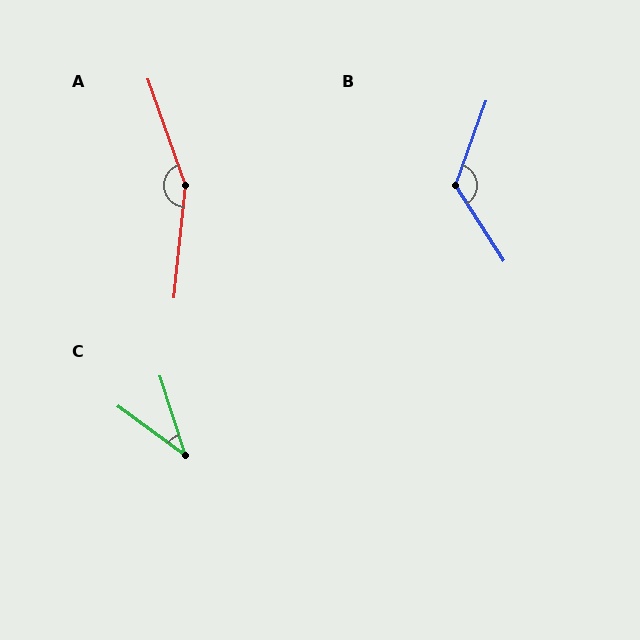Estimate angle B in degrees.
Approximately 128 degrees.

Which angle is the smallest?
C, at approximately 36 degrees.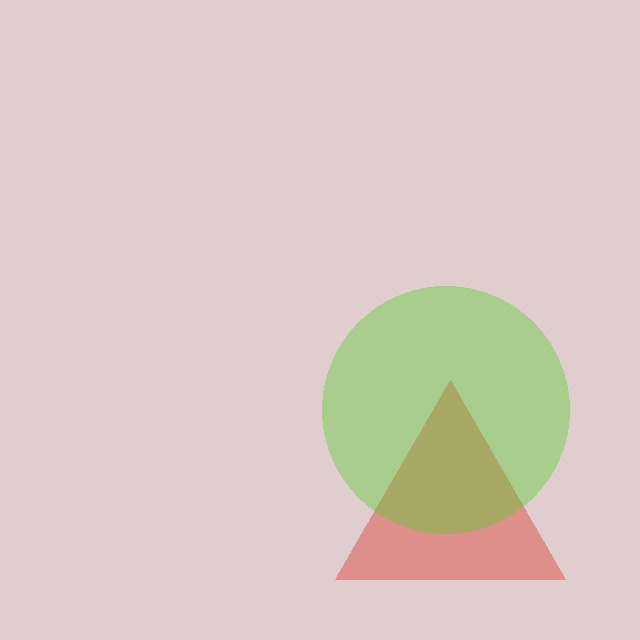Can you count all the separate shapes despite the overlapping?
Yes, there are 2 separate shapes.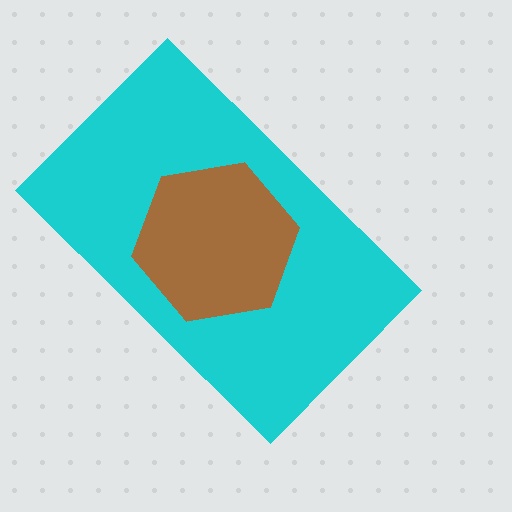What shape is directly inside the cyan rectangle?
The brown hexagon.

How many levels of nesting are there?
2.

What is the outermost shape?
The cyan rectangle.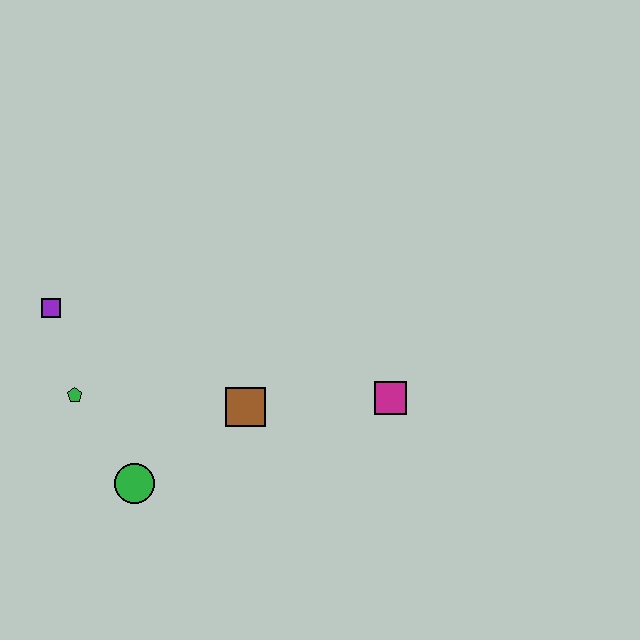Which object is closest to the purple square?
The green pentagon is closest to the purple square.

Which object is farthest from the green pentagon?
The magenta square is farthest from the green pentagon.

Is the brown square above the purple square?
No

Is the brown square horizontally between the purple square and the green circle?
No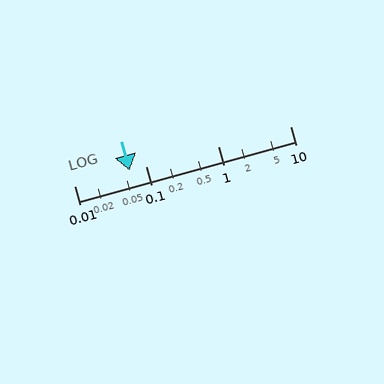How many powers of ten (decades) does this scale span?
The scale spans 3 decades, from 0.01 to 10.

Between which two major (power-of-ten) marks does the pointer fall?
The pointer is between 0.01 and 0.1.